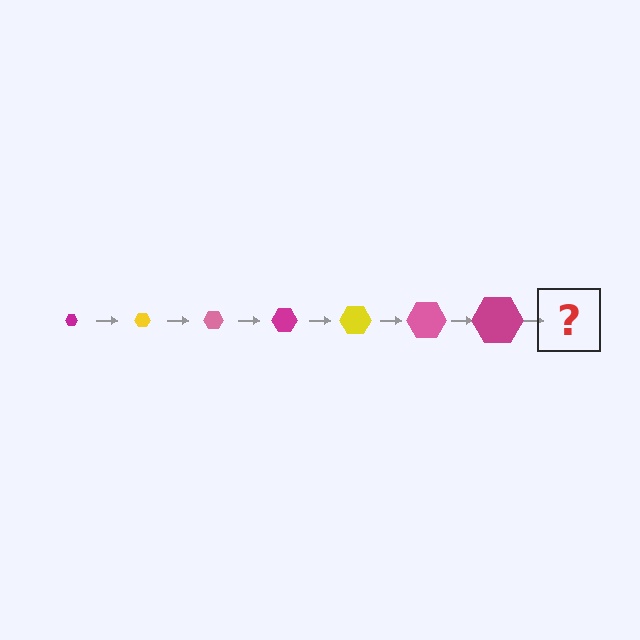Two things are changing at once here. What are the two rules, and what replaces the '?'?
The two rules are that the hexagon grows larger each step and the color cycles through magenta, yellow, and pink. The '?' should be a yellow hexagon, larger than the previous one.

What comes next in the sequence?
The next element should be a yellow hexagon, larger than the previous one.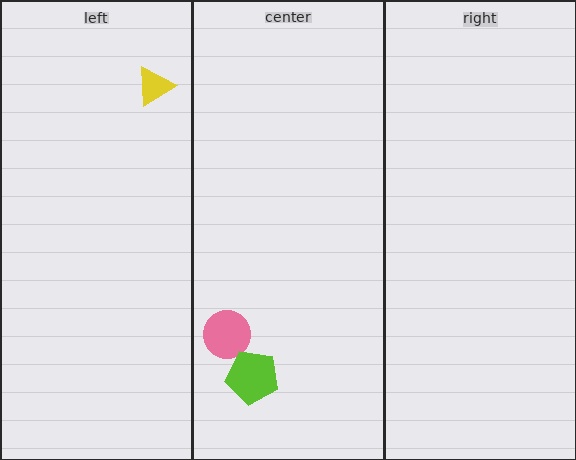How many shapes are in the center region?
2.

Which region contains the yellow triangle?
The left region.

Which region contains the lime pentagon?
The center region.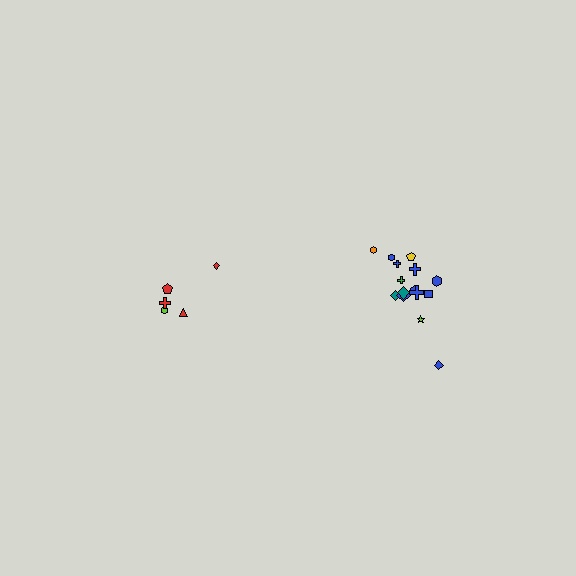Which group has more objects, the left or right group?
The right group.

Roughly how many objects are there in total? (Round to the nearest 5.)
Roughly 20 objects in total.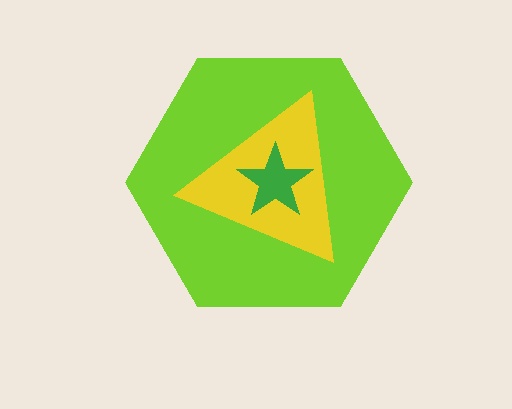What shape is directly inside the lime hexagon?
The yellow triangle.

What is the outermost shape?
The lime hexagon.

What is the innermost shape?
The green star.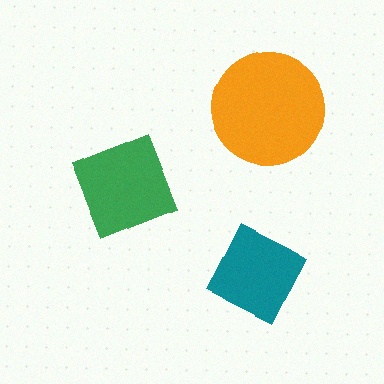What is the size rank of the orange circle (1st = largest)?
1st.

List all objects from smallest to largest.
The teal diamond, the green square, the orange circle.